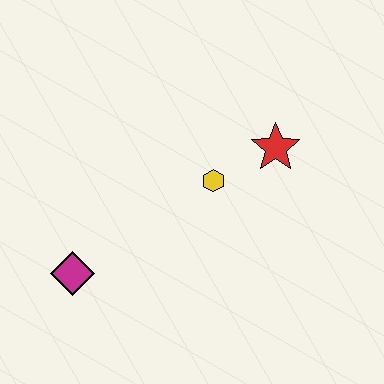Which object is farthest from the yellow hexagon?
The magenta diamond is farthest from the yellow hexagon.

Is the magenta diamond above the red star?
No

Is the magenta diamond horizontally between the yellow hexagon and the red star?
No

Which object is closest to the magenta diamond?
The yellow hexagon is closest to the magenta diamond.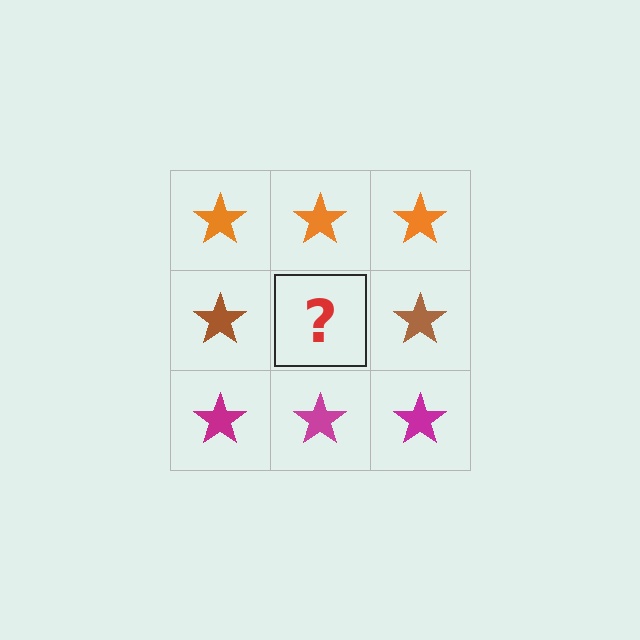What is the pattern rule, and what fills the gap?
The rule is that each row has a consistent color. The gap should be filled with a brown star.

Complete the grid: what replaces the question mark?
The question mark should be replaced with a brown star.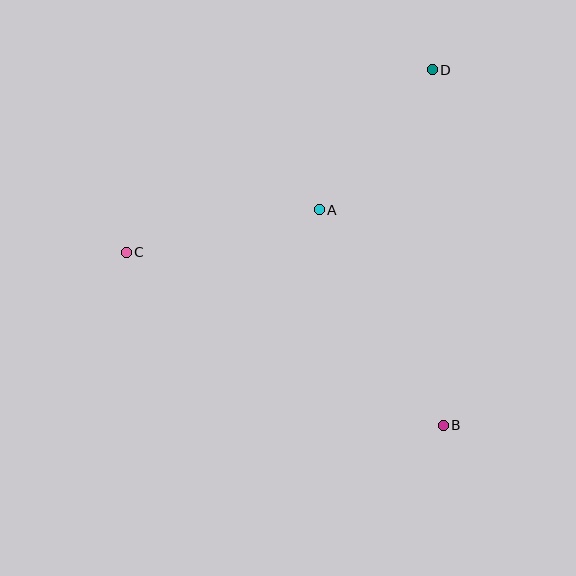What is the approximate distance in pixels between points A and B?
The distance between A and B is approximately 249 pixels.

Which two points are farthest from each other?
Points B and C are farthest from each other.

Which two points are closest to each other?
Points A and D are closest to each other.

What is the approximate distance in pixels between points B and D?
The distance between B and D is approximately 356 pixels.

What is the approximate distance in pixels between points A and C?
The distance between A and C is approximately 198 pixels.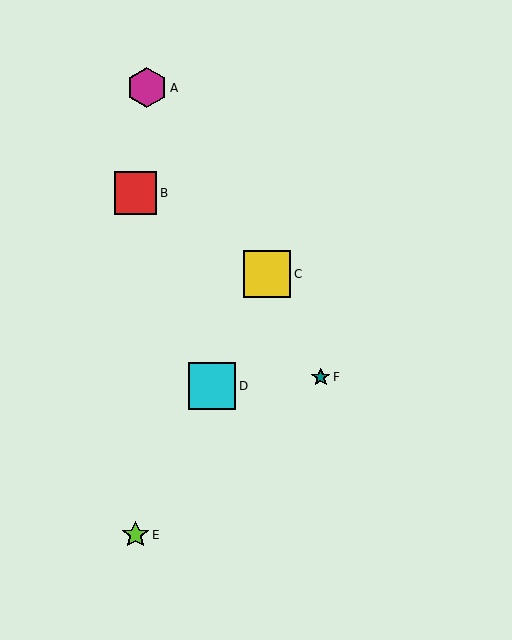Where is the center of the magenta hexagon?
The center of the magenta hexagon is at (147, 88).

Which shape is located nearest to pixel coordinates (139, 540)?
The lime star (labeled E) at (136, 535) is nearest to that location.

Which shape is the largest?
The yellow square (labeled C) is the largest.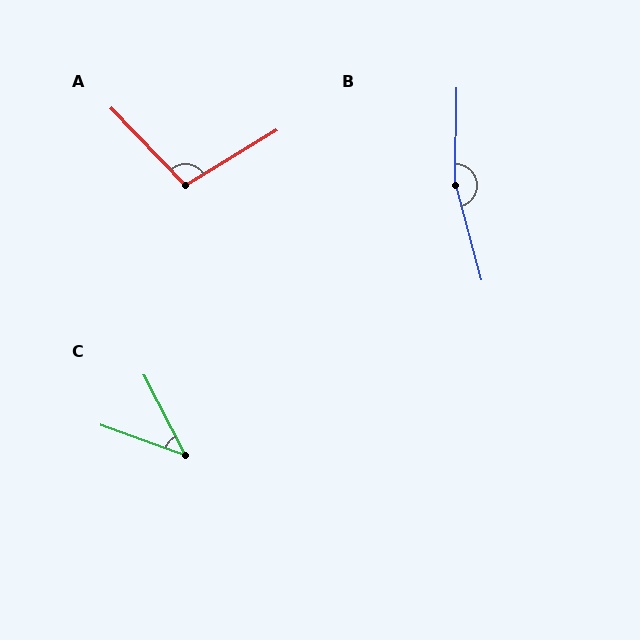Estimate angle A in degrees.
Approximately 102 degrees.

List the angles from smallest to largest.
C (43°), A (102°), B (164°).